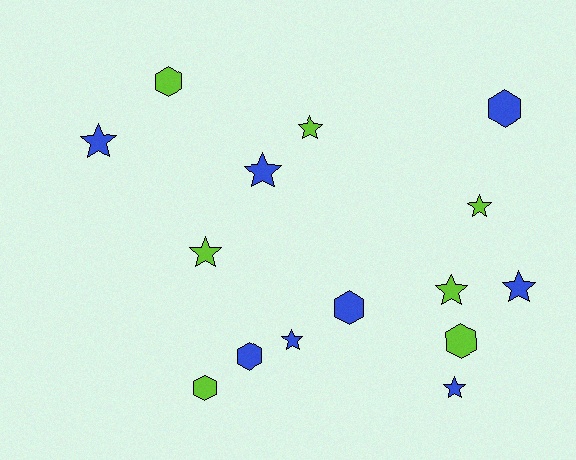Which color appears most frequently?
Blue, with 8 objects.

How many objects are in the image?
There are 15 objects.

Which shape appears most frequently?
Star, with 9 objects.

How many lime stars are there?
There are 4 lime stars.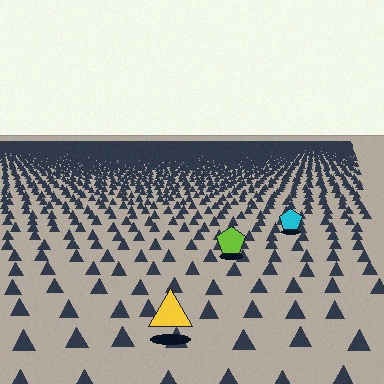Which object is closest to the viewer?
The yellow triangle is closest. The texture marks near it are larger and more spread out.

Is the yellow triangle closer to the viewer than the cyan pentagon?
Yes. The yellow triangle is closer — you can tell from the texture gradient: the ground texture is coarser near it.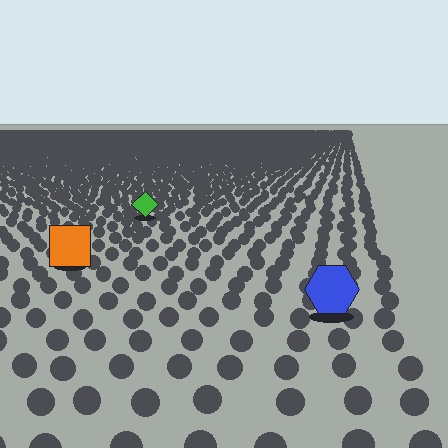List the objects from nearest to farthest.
From nearest to farthest: the blue hexagon, the orange square, the green diamond.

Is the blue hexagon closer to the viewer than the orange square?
Yes. The blue hexagon is closer — you can tell from the texture gradient: the ground texture is coarser near it.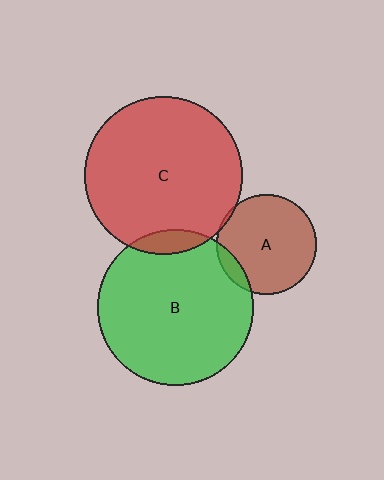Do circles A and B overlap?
Yes.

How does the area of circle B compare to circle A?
Approximately 2.5 times.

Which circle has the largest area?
Circle C (red).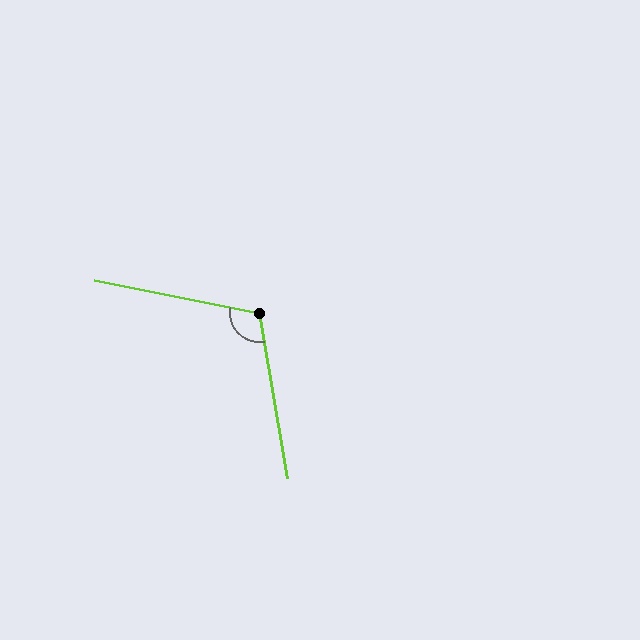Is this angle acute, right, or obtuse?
It is obtuse.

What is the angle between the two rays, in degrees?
Approximately 111 degrees.